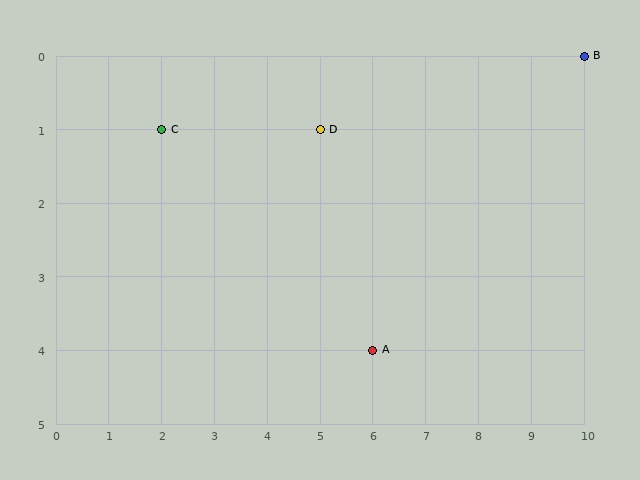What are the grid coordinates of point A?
Point A is at grid coordinates (6, 4).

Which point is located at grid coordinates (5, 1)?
Point D is at (5, 1).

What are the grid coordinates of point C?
Point C is at grid coordinates (2, 1).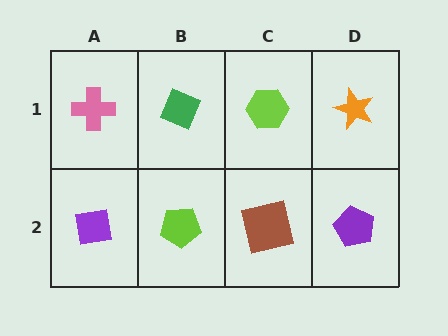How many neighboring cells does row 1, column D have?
2.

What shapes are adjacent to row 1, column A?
A purple square (row 2, column A), a green diamond (row 1, column B).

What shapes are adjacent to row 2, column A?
A pink cross (row 1, column A), a lime pentagon (row 2, column B).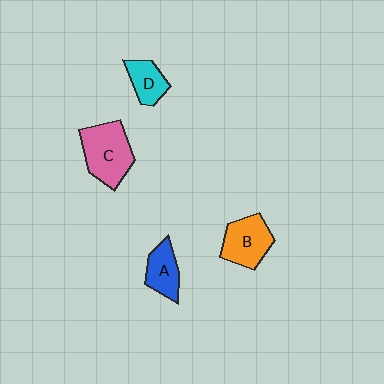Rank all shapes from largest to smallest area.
From largest to smallest: C (pink), B (orange), A (blue), D (cyan).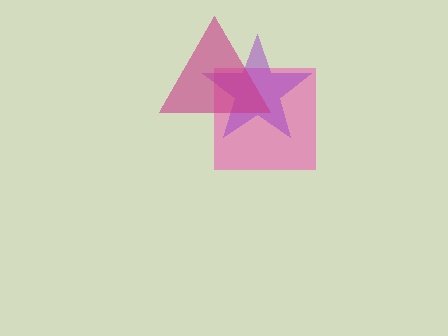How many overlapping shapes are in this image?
There are 3 overlapping shapes in the image.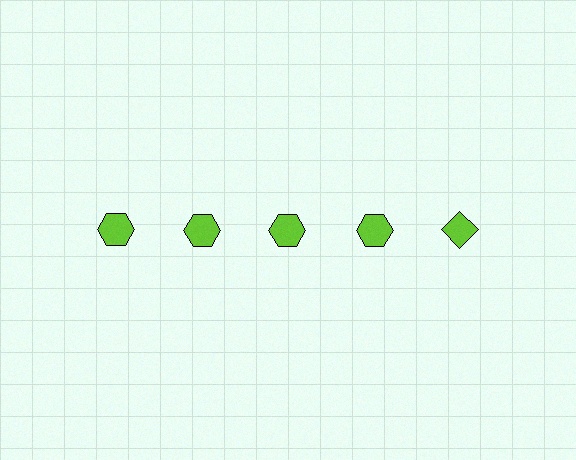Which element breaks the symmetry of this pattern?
The lime diamond in the top row, rightmost column breaks the symmetry. All other shapes are lime hexagons.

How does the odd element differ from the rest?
It has a different shape: diamond instead of hexagon.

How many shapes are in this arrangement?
There are 5 shapes arranged in a grid pattern.